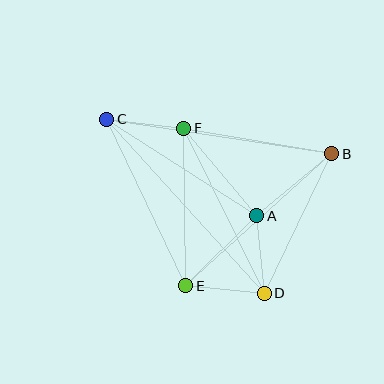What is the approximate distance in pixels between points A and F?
The distance between A and F is approximately 114 pixels.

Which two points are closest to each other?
Points A and D are closest to each other.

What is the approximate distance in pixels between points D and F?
The distance between D and F is approximately 183 pixels.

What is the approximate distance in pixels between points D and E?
The distance between D and E is approximately 78 pixels.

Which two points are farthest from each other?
Points C and D are farthest from each other.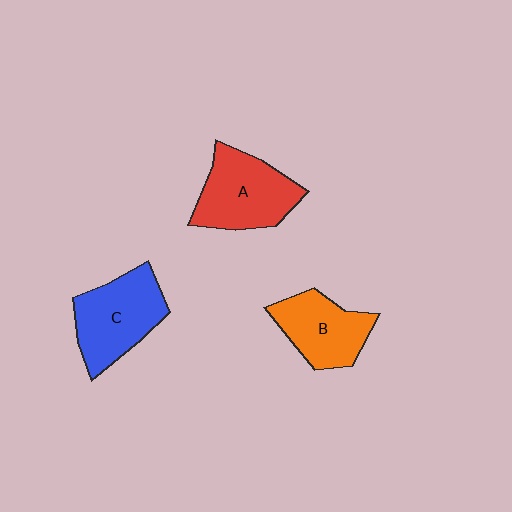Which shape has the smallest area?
Shape B (orange).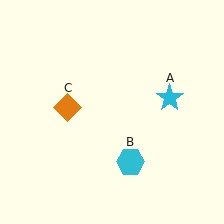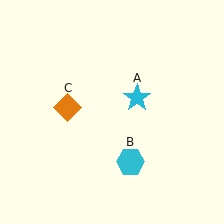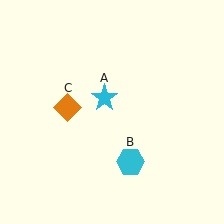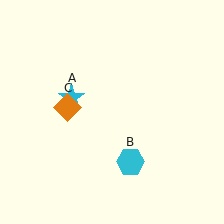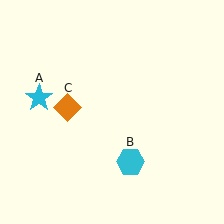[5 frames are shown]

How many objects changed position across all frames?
1 object changed position: cyan star (object A).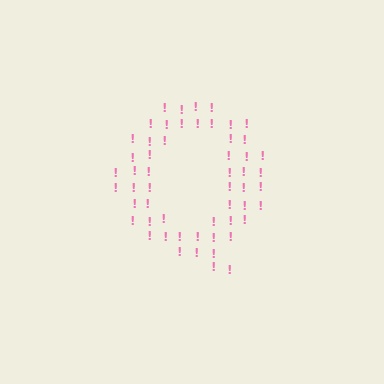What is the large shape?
The large shape is the letter Q.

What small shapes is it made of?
It is made of small exclamation marks.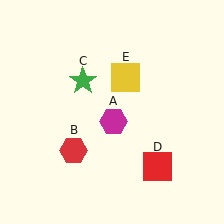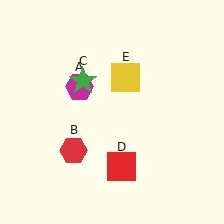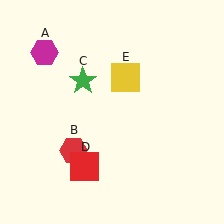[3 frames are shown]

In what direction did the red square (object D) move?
The red square (object D) moved left.